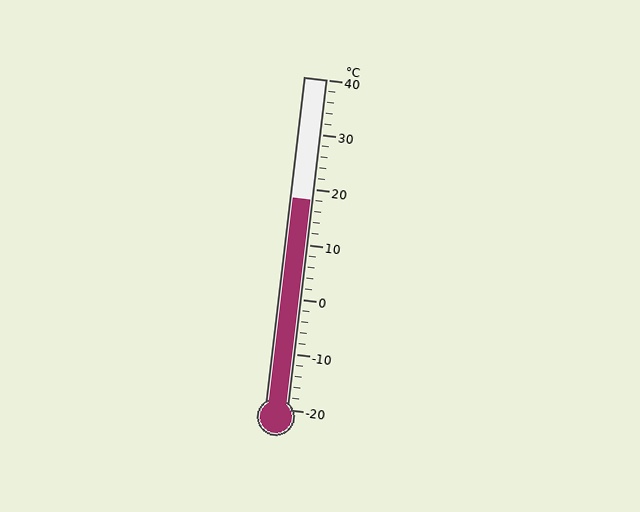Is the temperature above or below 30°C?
The temperature is below 30°C.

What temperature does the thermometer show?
The thermometer shows approximately 18°C.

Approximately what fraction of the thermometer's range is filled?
The thermometer is filled to approximately 65% of its range.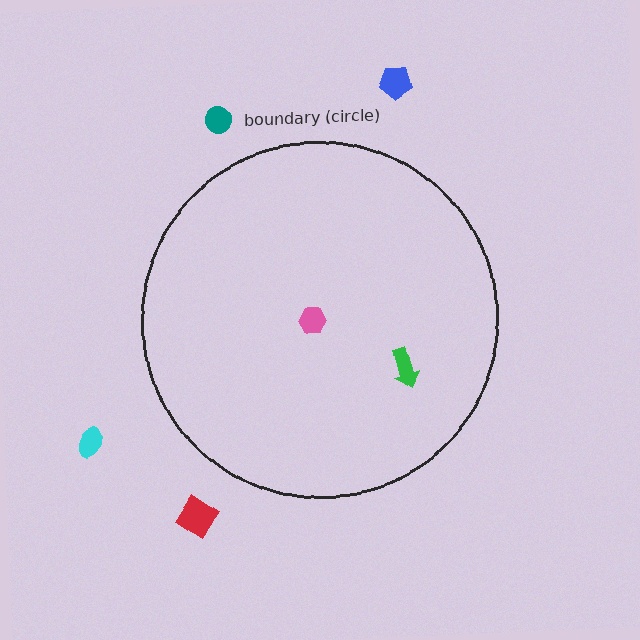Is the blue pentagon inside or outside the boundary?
Outside.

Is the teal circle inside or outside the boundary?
Outside.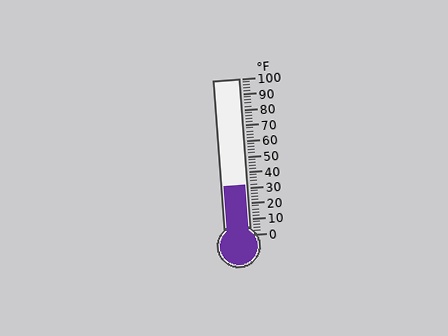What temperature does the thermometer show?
The thermometer shows approximately 32°F.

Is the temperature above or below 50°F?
The temperature is below 50°F.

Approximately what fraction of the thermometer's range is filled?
The thermometer is filled to approximately 30% of its range.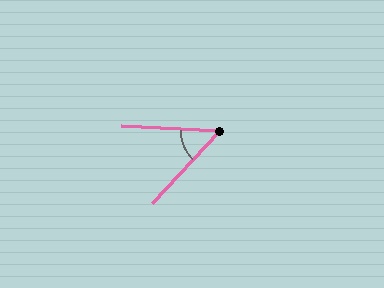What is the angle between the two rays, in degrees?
Approximately 49 degrees.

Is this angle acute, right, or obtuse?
It is acute.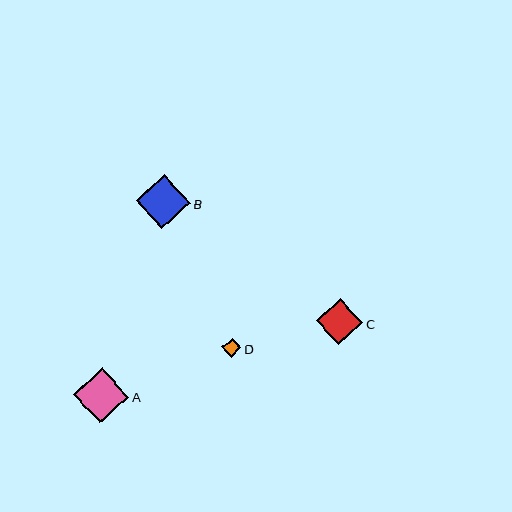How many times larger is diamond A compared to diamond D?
Diamond A is approximately 2.9 times the size of diamond D.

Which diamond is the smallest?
Diamond D is the smallest with a size of approximately 19 pixels.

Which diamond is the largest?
Diamond A is the largest with a size of approximately 55 pixels.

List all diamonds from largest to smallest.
From largest to smallest: A, B, C, D.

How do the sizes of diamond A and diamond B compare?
Diamond A and diamond B are approximately the same size.